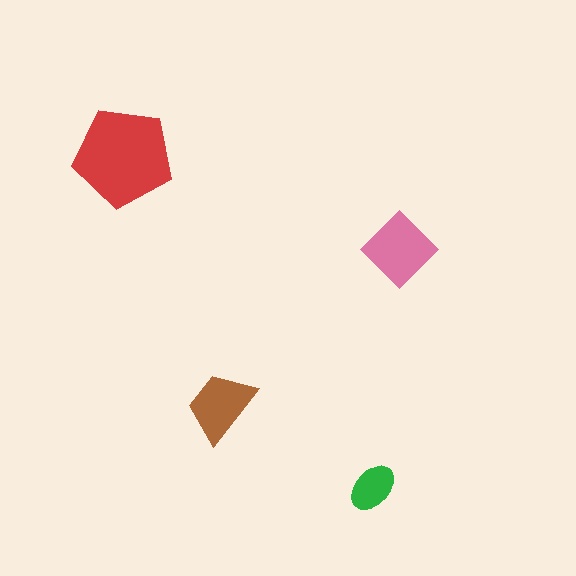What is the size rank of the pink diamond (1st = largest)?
2nd.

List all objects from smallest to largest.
The green ellipse, the brown trapezoid, the pink diamond, the red pentagon.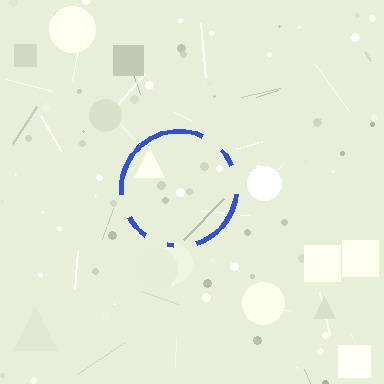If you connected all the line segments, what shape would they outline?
They would outline a circle.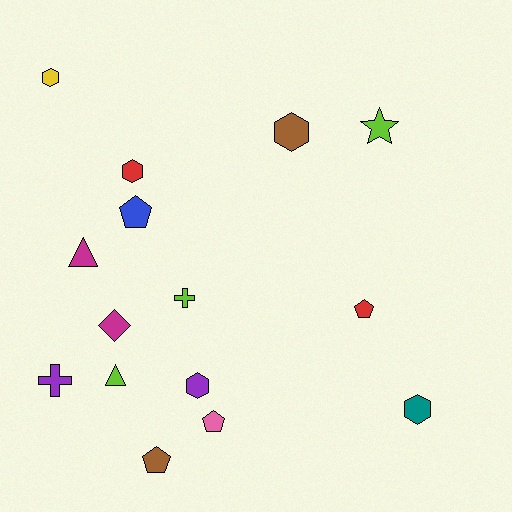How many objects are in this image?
There are 15 objects.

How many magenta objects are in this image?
There are 2 magenta objects.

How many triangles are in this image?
There are 2 triangles.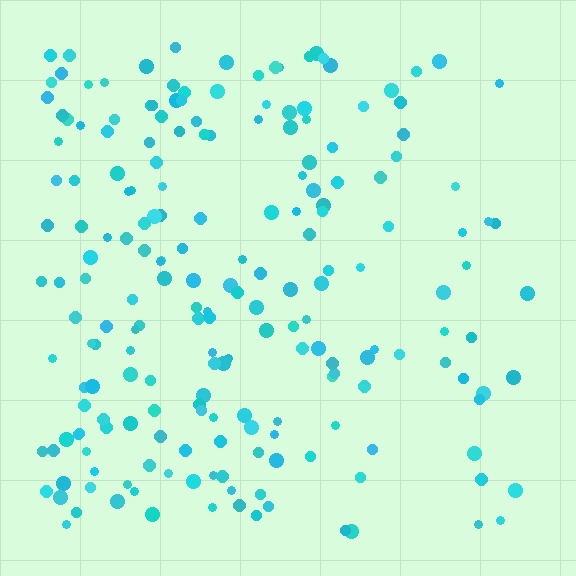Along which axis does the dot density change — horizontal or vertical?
Horizontal.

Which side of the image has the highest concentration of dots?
The left.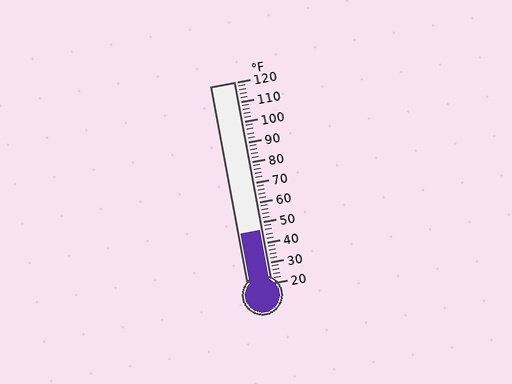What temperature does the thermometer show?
The thermometer shows approximately 46°F.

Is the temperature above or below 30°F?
The temperature is above 30°F.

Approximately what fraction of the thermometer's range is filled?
The thermometer is filled to approximately 25% of its range.